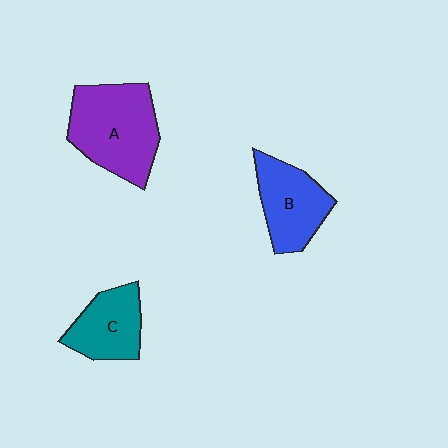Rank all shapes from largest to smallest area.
From largest to smallest: A (purple), B (blue), C (teal).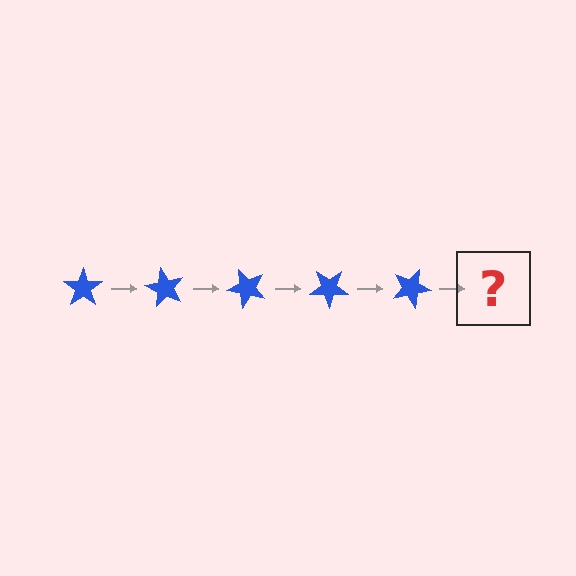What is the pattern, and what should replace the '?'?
The pattern is that the star rotates 60 degrees each step. The '?' should be a blue star rotated 300 degrees.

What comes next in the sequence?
The next element should be a blue star rotated 300 degrees.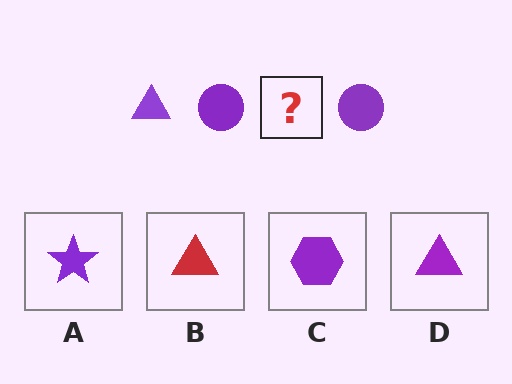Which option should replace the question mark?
Option D.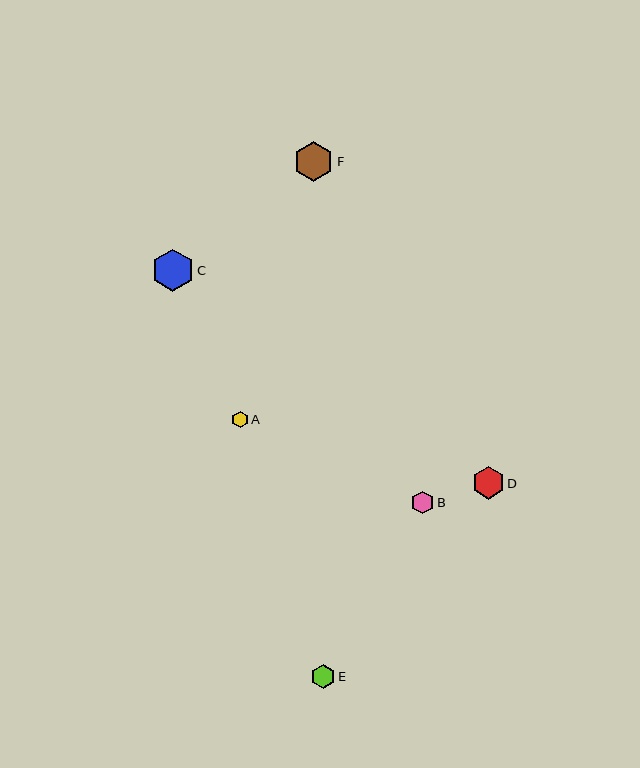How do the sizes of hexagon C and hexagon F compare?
Hexagon C and hexagon F are approximately the same size.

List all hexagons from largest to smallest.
From largest to smallest: C, F, D, E, B, A.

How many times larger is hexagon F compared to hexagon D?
Hexagon F is approximately 1.2 times the size of hexagon D.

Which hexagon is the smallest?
Hexagon A is the smallest with a size of approximately 17 pixels.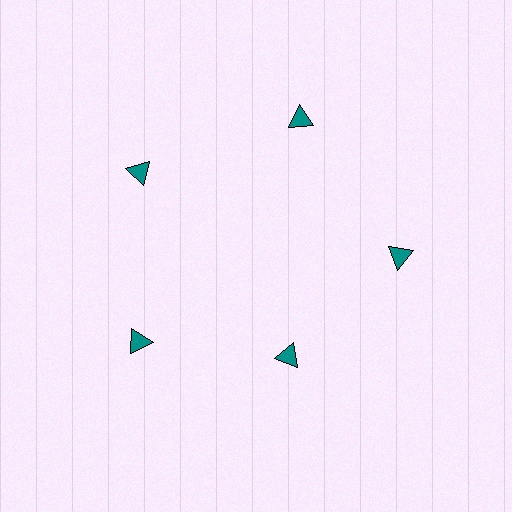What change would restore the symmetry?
The symmetry would be restored by moving it outward, back onto the ring so that all 5 triangles sit at equal angles and equal distance from the center.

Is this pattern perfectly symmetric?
No. The 5 teal triangles are arranged in a ring, but one element near the 5 o'clock position is pulled inward toward the center, breaking the 5-fold rotational symmetry.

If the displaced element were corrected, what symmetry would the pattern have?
It would have 5-fold rotational symmetry — the pattern would map onto itself every 72 degrees.